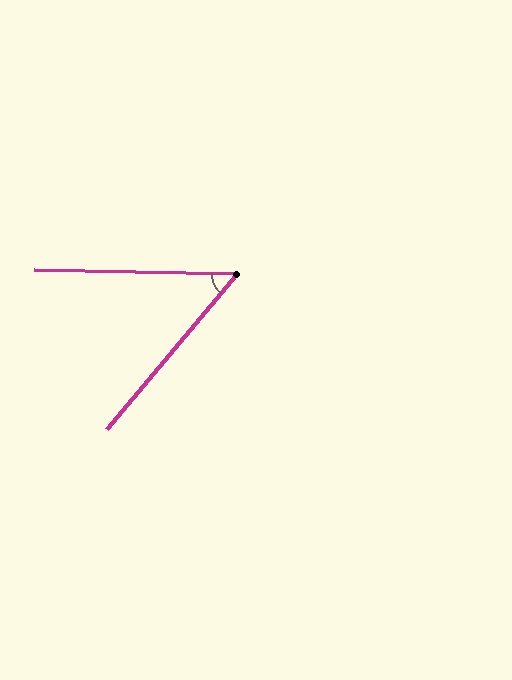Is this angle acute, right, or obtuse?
It is acute.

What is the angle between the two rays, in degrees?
Approximately 51 degrees.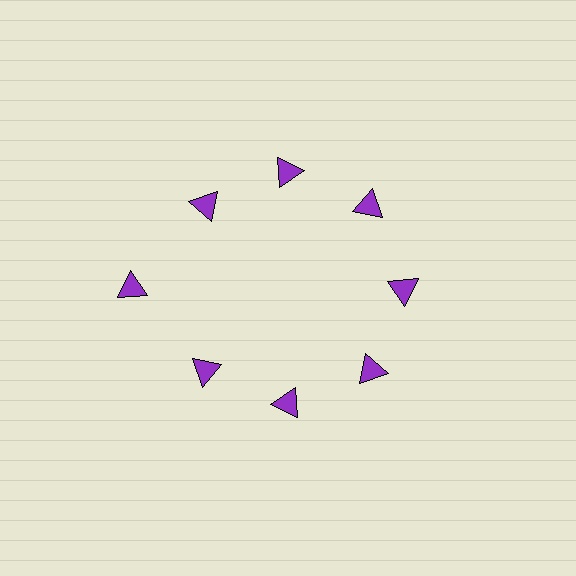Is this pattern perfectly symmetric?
No. The 8 purple triangles are arranged in a ring, but one element near the 9 o'clock position is pushed outward from the center, breaking the 8-fold rotational symmetry.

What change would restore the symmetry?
The symmetry would be restored by moving it inward, back onto the ring so that all 8 triangles sit at equal angles and equal distance from the center.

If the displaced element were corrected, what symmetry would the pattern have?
It would have 8-fold rotational symmetry — the pattern would map onto itself every 45 degrees.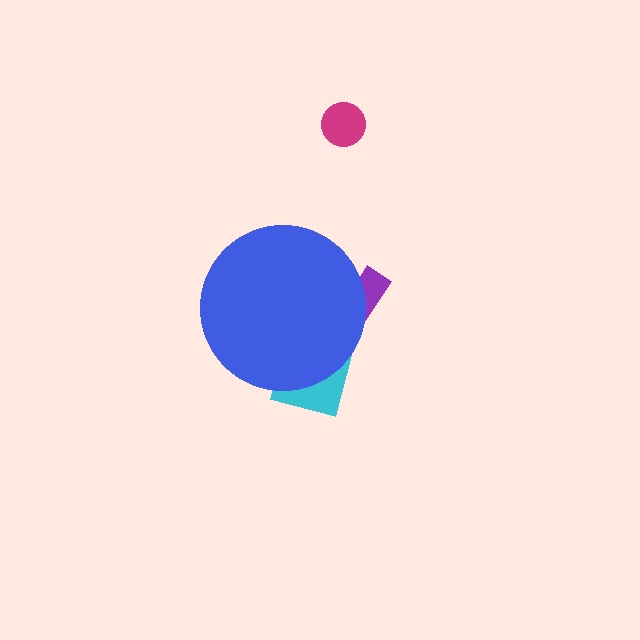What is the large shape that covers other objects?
A blue circle.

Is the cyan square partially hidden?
Yes, the cyan square is partially hidden behind the blue circle.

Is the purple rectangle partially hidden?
Yes, the purple rectangle is partially hidden behind the blue circle.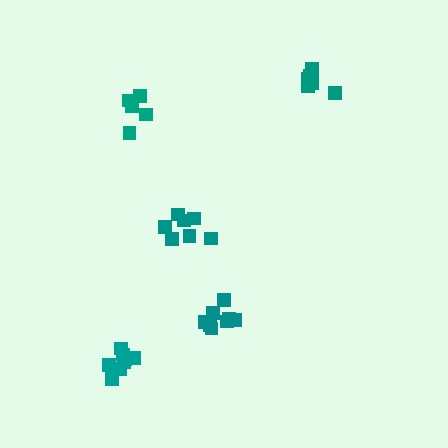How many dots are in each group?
Group 1: 8 dots, Group 2: 7 dots, Group 3: 6 dots, Group 4: 6 dots, Group 5: 9 dots (36 total).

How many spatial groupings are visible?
There are 5 spatial groupings.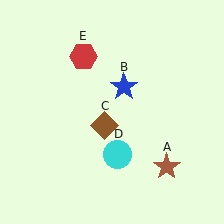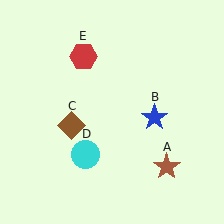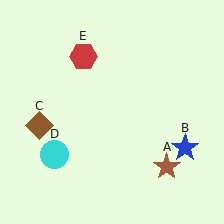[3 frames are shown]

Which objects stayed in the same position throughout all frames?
Brown star (object A) and red hexagon (object E) remained stationary.